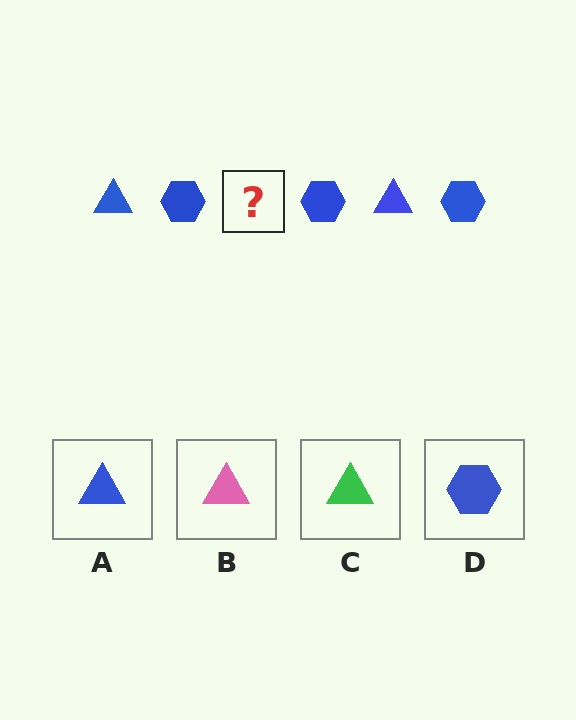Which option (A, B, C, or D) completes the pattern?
A.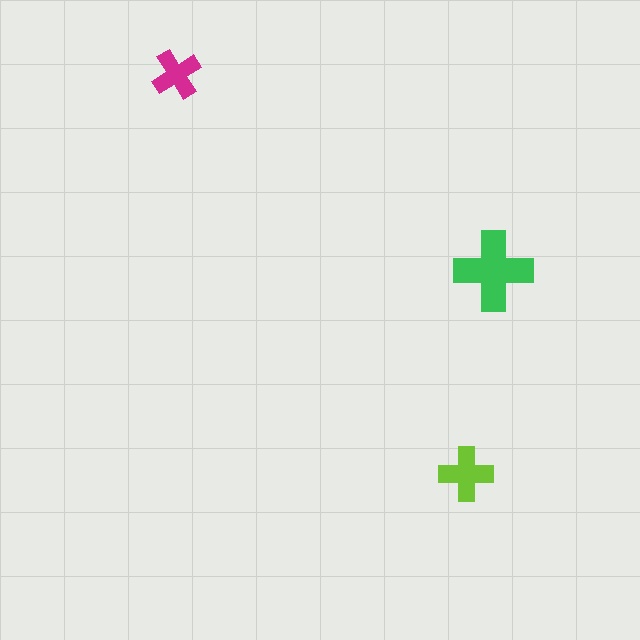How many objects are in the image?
There are 3 objects in the image.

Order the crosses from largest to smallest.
the green one, the lime one, the magenta one.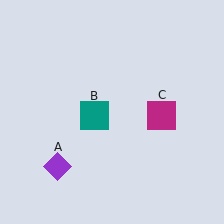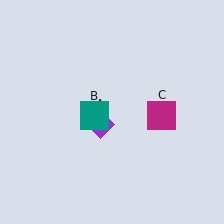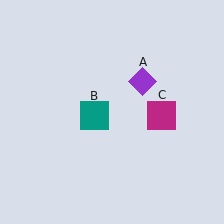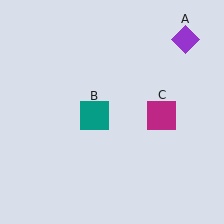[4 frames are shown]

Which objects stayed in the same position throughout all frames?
Teal square (object B) and magenta square (object C) remained stationary.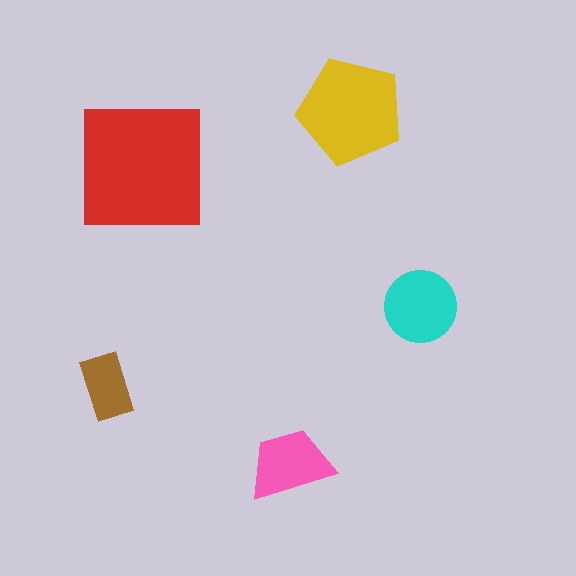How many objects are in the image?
There are 5 objects in the image.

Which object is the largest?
The red square.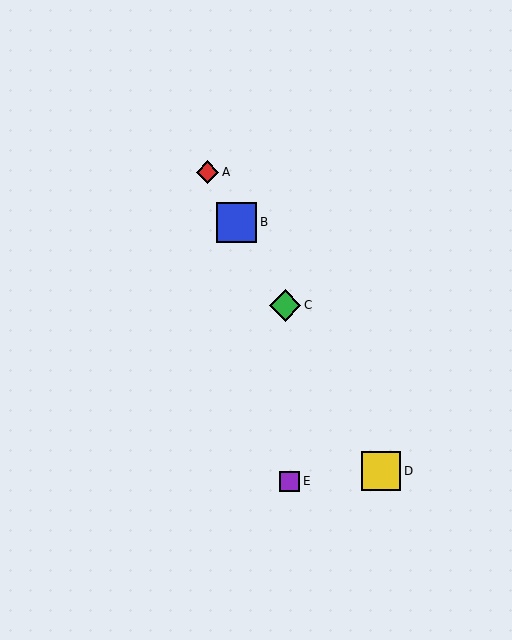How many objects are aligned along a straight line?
4 objects (A, B, C, D) are aligned along a straight line.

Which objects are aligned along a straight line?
Objects A, B, C, D are aligned along a straight line.